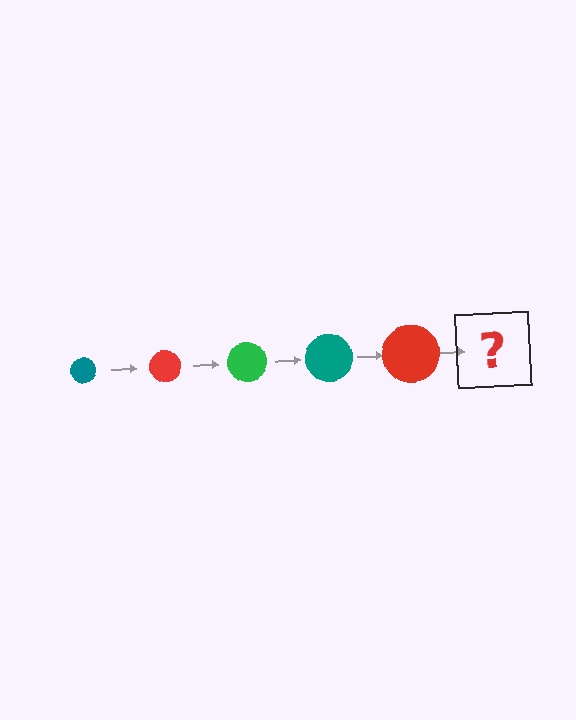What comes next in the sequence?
The next element should be a green circle, larger than the previous one.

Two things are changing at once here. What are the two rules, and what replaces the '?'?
The two rules are that the circle grows larger each step and the color cycles through teal, red, and green. The '?' should be a green circle, larger than the previous one.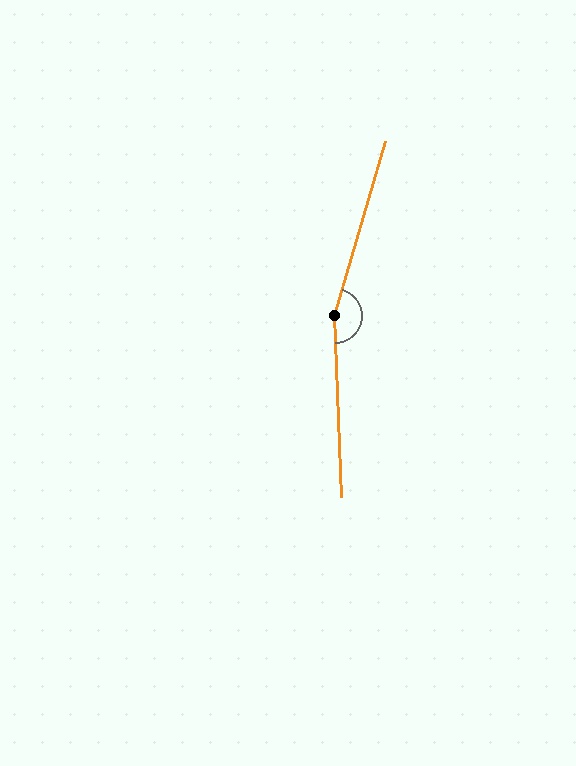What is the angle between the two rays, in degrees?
Approximately 162 degrees.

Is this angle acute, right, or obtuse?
It is obtuse.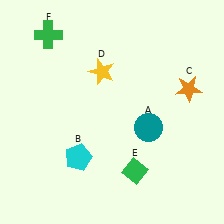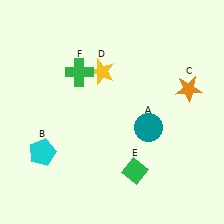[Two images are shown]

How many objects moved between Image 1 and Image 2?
2 objects moved between the two images.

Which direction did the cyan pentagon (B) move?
The cyan pentagon (B) moved left.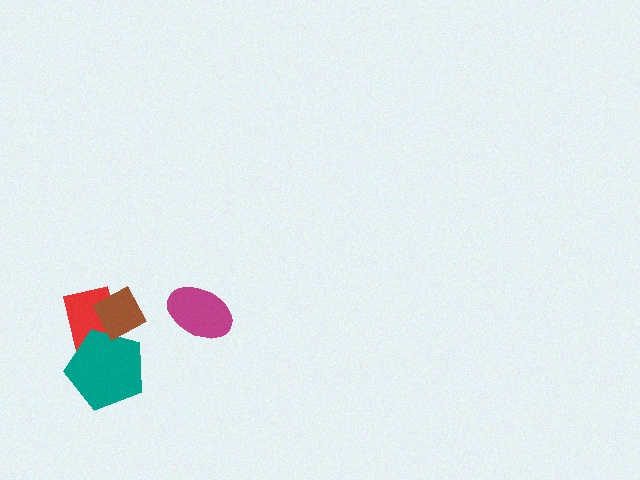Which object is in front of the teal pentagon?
The brown diamond is in front of the teal pentagon.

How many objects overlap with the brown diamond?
2 objects overlap with the brown diamond.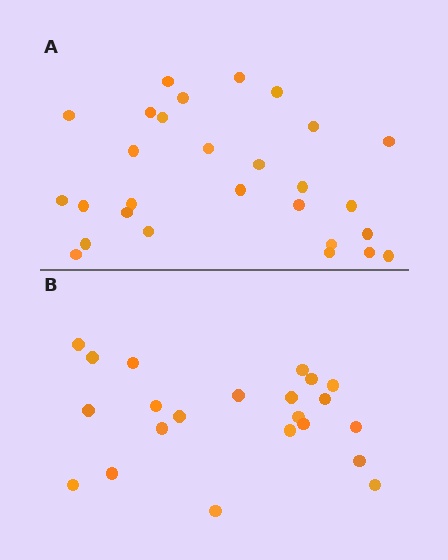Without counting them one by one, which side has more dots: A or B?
Region A (the top region) has more dots.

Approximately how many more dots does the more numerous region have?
Region A has about 6 more dots than region B.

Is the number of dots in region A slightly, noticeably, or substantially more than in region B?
Region A has noticeably more, but not dramatically so. The ratio is roughly 1.3 to 1.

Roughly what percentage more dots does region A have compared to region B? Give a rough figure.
About 25% more.